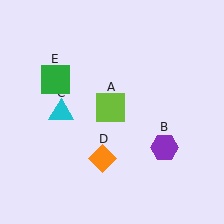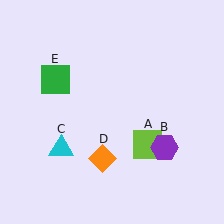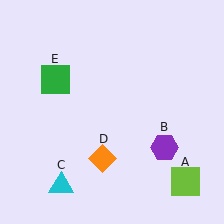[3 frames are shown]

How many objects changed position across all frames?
2 objects changed position: lime square (object A), cyan triangle (object C).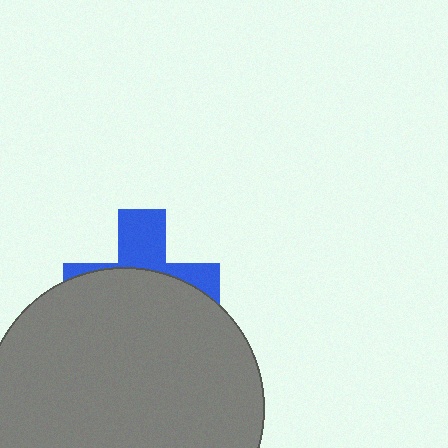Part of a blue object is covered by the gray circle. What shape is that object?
It is a cross.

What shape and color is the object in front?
The object in front is a gray circle.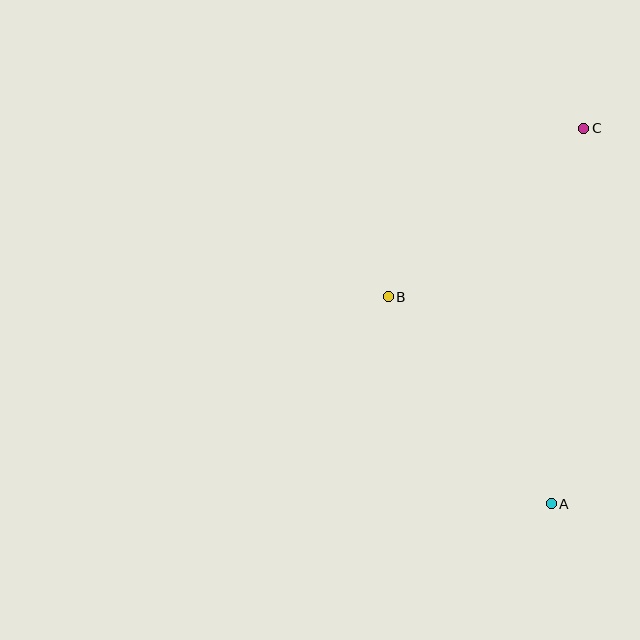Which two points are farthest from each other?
Points A and C are farthest from each other.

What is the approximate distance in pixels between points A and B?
The distance between A and B is approximately 263 pixels.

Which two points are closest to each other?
Points B and C are closest to each other.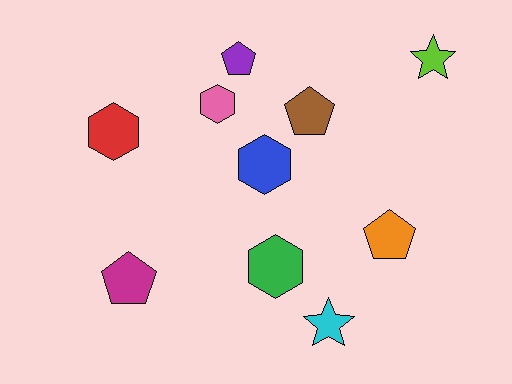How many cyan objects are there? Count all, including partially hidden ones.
There is 1 cyan object.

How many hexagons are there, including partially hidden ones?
There are 4 hexagons.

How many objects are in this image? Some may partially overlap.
There are 10 objects.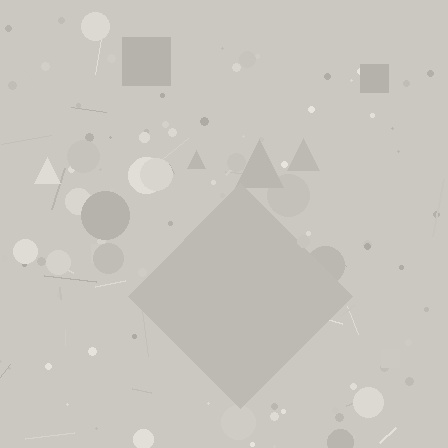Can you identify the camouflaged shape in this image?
The camouflaged shape is a diamond.